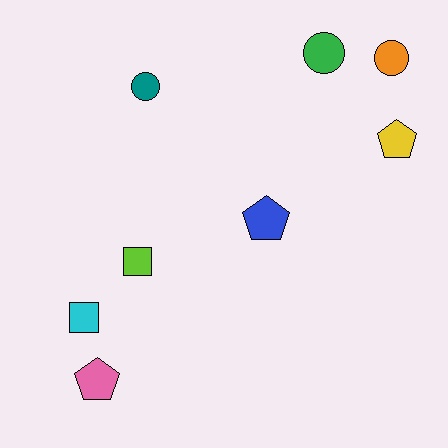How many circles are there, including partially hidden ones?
There are 3 circles.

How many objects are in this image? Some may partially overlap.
There are 8 objects.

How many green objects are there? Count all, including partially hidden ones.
There is 1 green object.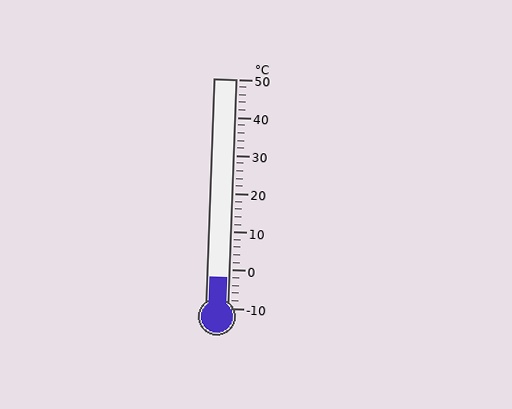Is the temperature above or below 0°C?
The temperature is below 0°C.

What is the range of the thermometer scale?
The thermometer scale ranges from -10°C to 50°C.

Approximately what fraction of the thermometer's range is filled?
The thermometer is filled to approximately 15% of its range.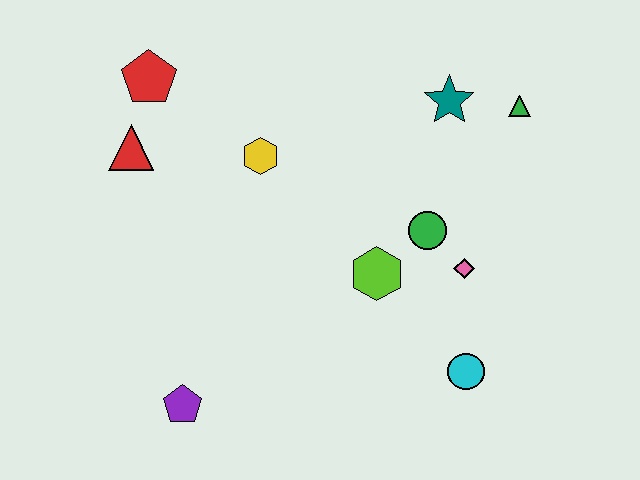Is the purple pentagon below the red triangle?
Yes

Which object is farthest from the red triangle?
The cyan circle is farthest from the red triangle.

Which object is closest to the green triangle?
The teal star is closest to the green triangle.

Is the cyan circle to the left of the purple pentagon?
No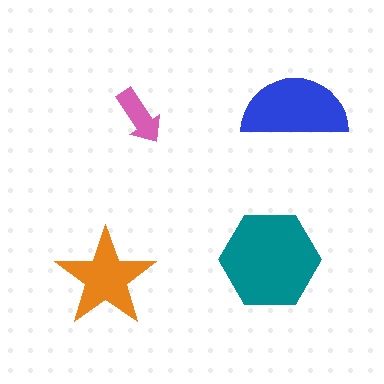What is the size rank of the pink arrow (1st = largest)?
4th.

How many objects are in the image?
There are 4 objects in the image.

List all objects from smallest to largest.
The pink arrow, the orange star, the blue semicircle, the teal hexagon.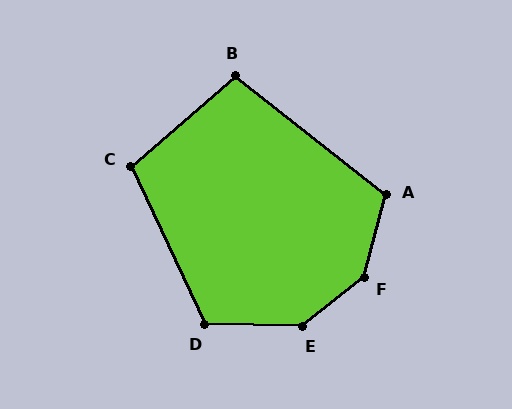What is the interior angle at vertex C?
Approximately 106 degrees (obtuse).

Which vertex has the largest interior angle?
F, at approximately 143 degrees.